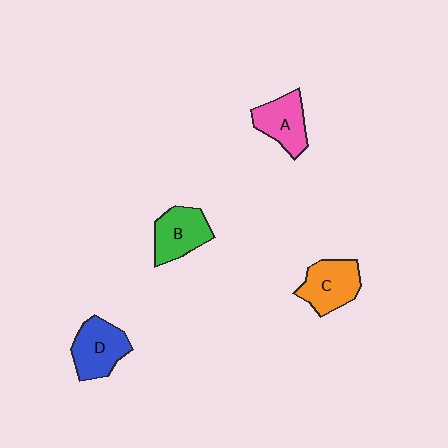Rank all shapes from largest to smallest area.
From largest to smallest: D (blue), C (orange), B (green), A (pink).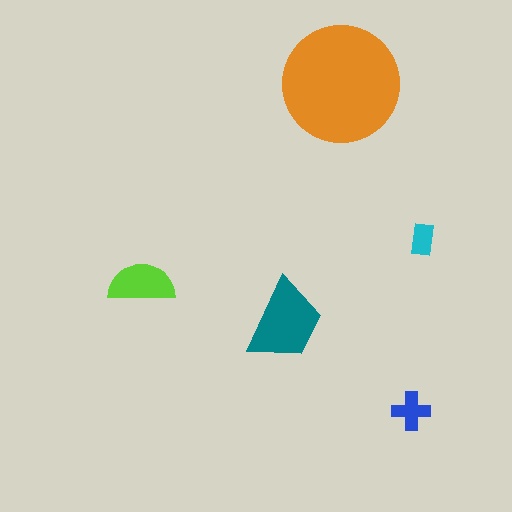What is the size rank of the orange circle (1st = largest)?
1st.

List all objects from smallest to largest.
The cyan rectangle, the blue cross, the lime semicircle, the teal trapezoid, the orange circle.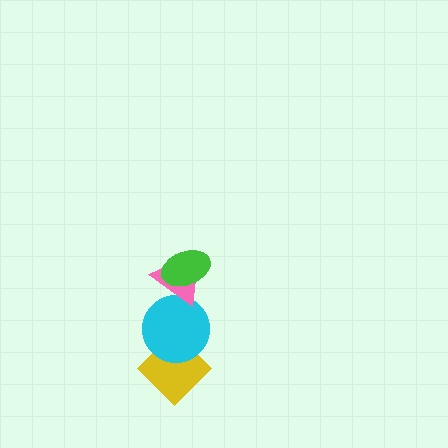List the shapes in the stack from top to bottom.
From top to bottom: the green ellipse, the pink triangle, the cyan circle, the yellow diamond.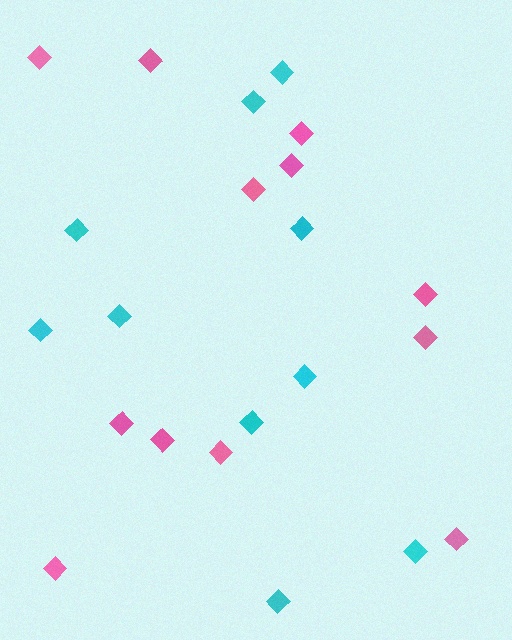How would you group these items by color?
There are 2 groups: one group of pink diamonds (12) and one group of cyan diamonds (10).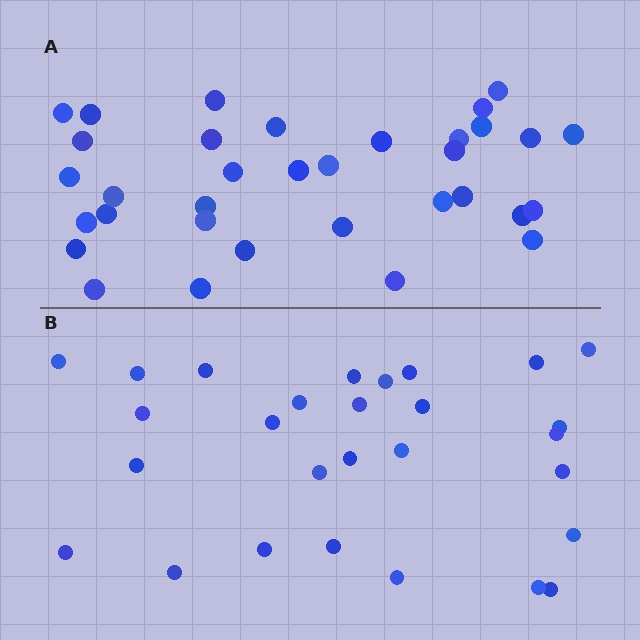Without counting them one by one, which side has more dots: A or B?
Region A (the top region) has more dots.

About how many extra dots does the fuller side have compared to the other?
Region A has about 6 more dots than region B.